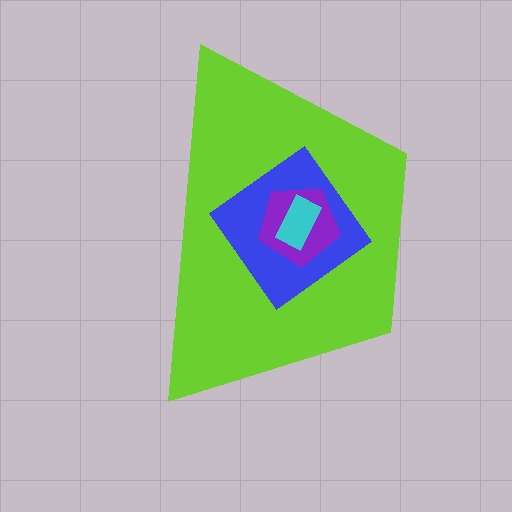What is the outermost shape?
The lime trapezoid.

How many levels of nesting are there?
4.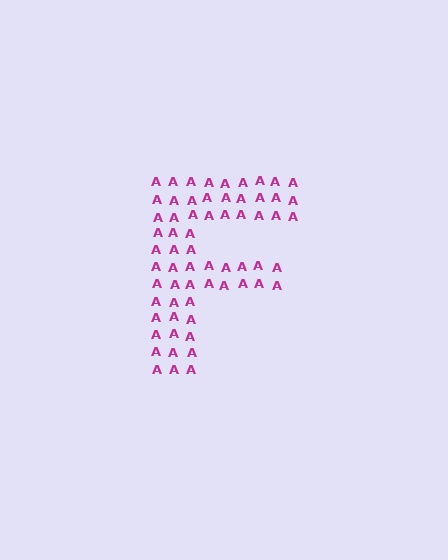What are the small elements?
The small elements are letter A's.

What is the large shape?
The large shape is the letter F.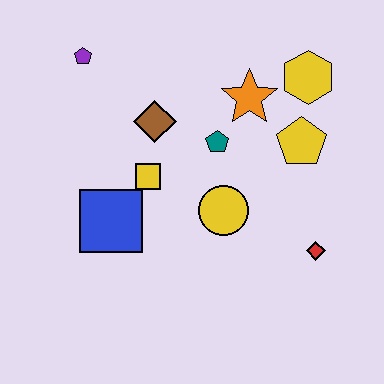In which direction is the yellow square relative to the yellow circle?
The yellow square is to the left of the yellow circle.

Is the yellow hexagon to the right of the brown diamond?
Yes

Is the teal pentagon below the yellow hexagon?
Yes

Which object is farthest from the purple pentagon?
The red diamond is farthest from the purple pentagon.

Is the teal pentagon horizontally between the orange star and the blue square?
Yes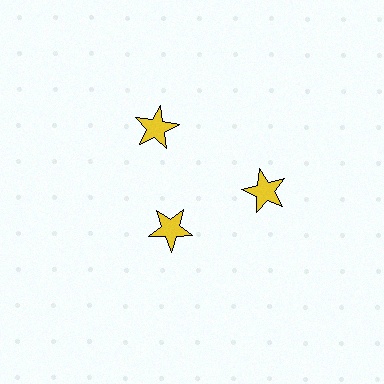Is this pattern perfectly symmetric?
No. The 3 yellow stars are arranged in a ring, but one element near the 7 o'clock position is pulled inward toward the center, breaking the 3-fold rotational symmetry.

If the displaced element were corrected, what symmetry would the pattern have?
It would have 3-fold rotational symmetry — the pattern would map onto itself every 120 degrees.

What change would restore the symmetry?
The symmetry would be restored by moving it outward, back onto the ring so that all 3 stars sit at equal angles and equal distance from the center.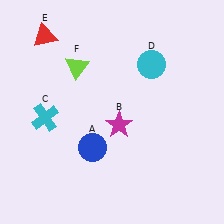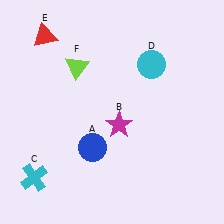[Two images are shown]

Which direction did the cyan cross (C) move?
The cyan cross (C) moved down.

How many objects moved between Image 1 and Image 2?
1 object moved between the two images.